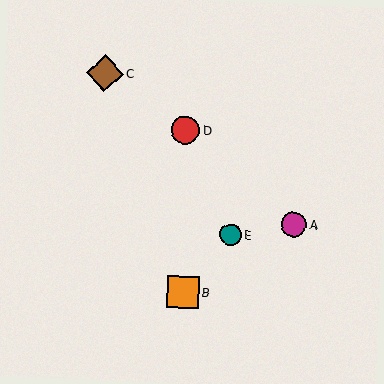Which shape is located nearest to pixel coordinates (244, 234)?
The teal circle (labeled E) at (231, 235) is nearest to that location.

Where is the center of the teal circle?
The center of the teal circle is at (231, 235).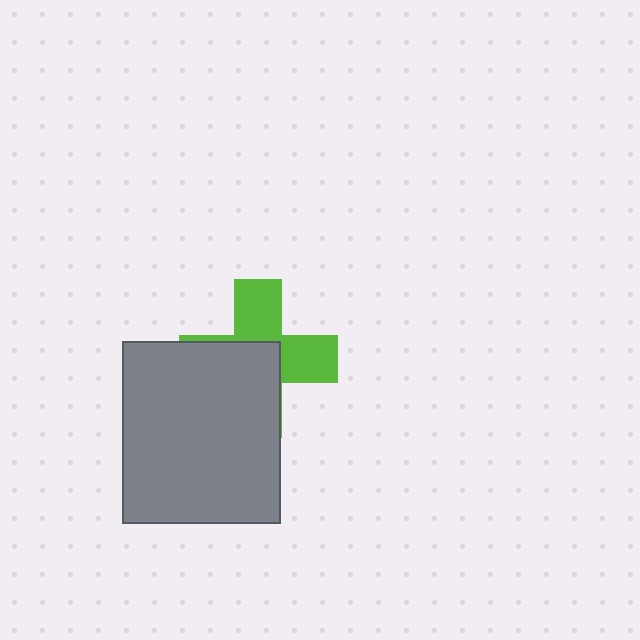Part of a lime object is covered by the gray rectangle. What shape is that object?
It is a cross.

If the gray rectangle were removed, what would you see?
You would see the complete lime cross.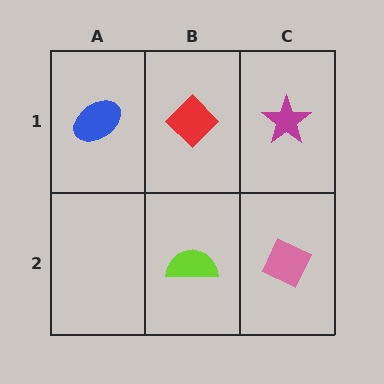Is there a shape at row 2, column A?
No, that cell is empty.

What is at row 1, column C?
A magenta star.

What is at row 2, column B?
A lime semicircle.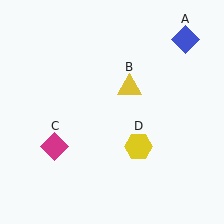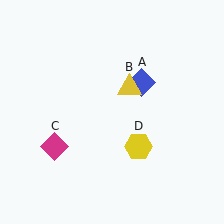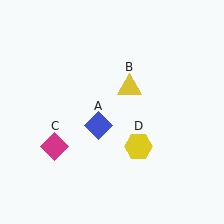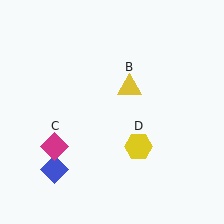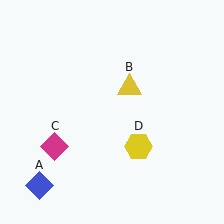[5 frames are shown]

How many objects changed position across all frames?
1 object changed position: blue diamond (object A).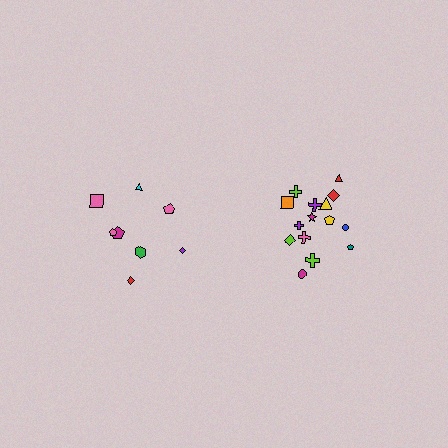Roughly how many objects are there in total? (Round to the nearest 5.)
Roughly 25 objects in total.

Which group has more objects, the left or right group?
The right group.